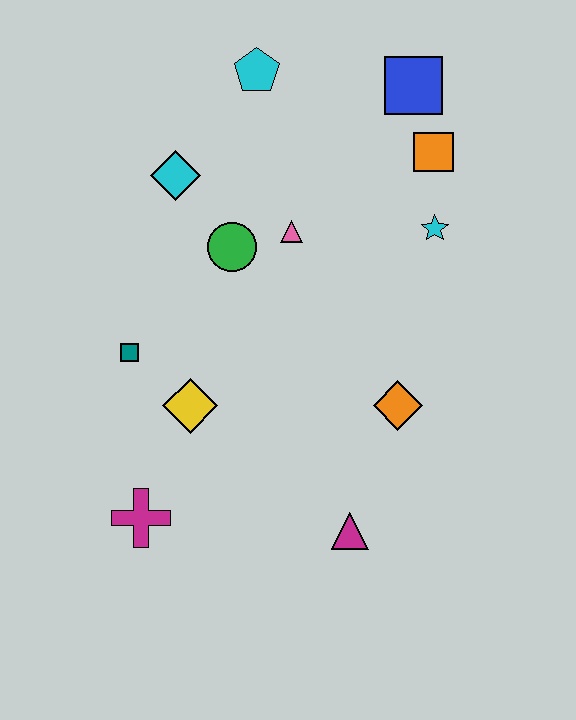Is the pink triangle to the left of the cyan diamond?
No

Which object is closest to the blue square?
The orange square is closest to the blue square.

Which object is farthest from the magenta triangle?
The cyan pentagon is farthest from the magenta triangle.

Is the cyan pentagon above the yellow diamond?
Yes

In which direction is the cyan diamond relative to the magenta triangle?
The cyan diamond is above the magenta triangle.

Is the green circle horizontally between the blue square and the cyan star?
No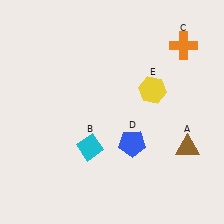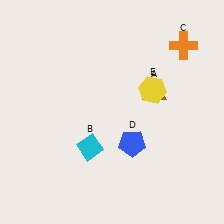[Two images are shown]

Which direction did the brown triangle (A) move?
The brown triangle (A) moved up.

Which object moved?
The brown triangle (A) moved up.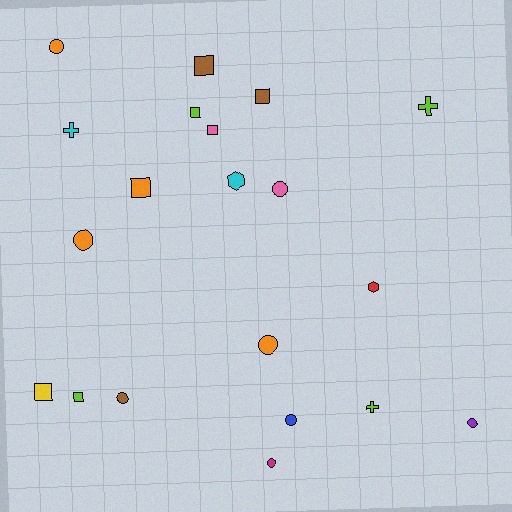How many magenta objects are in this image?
There is 1 magenta object.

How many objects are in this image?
There are 20 objects.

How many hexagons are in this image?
There are 2 hexagons.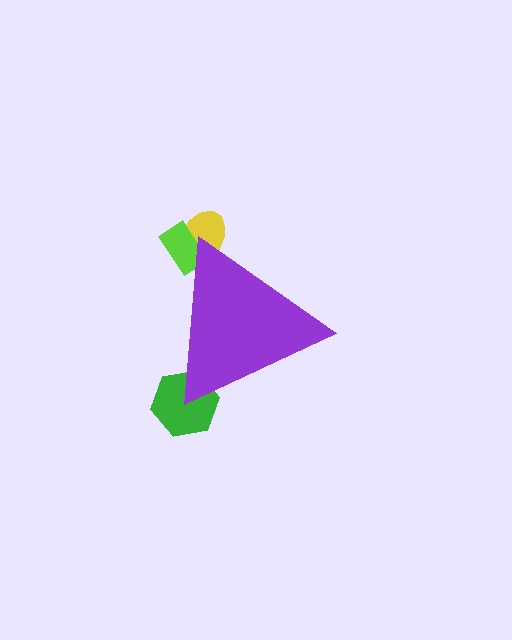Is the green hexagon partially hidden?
Yes, the green hexagon is partially hidden behind the purple triangle.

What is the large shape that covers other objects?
A purple triangle.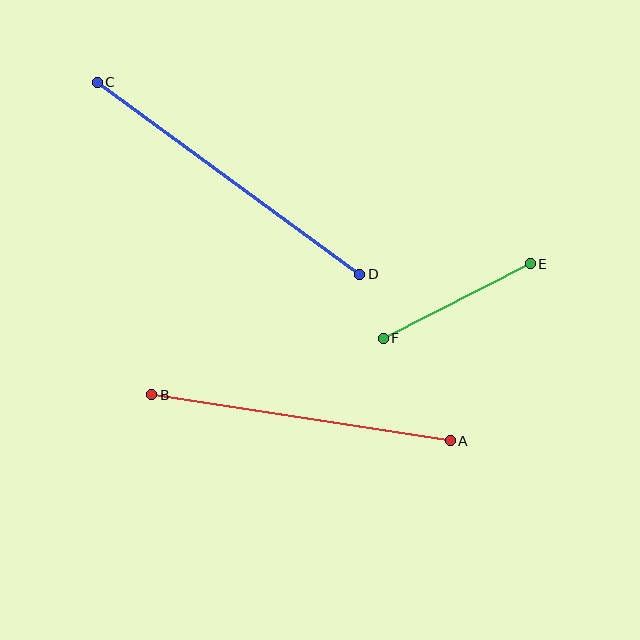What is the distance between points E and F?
The distance is approximately 165 pixels.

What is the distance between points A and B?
The distance is approximately 302 pixels.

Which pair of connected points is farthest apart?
Points C and D are farthest apart.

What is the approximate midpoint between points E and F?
The midpoint is at approximately (457, 301) pixels.